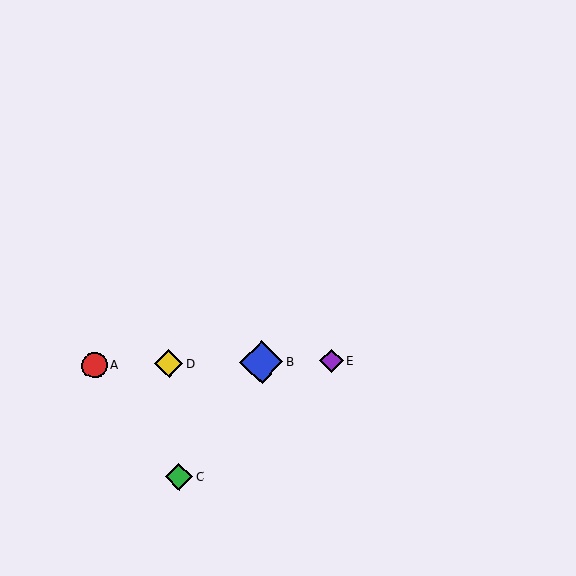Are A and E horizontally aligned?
Yes, both are at y≈365.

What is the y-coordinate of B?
Object B is at y≈362.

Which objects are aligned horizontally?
Objects A, B, D, E are aligned horizontally.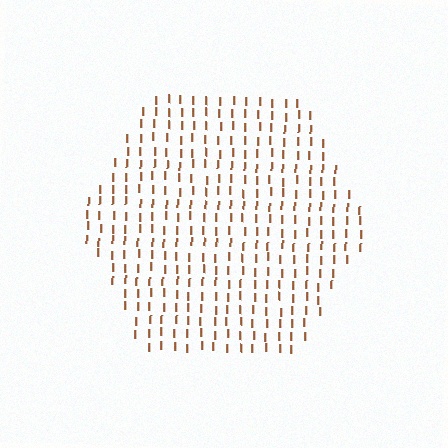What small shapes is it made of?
It is made of small letter I's.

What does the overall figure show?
The overall figure shows a hexagon.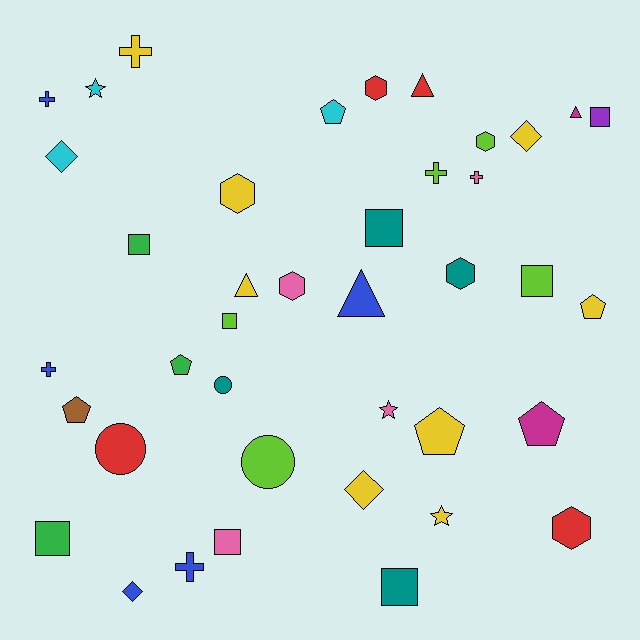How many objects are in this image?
There are 40 objects.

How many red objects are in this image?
There are 4 red objects.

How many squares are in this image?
There are 8 squares.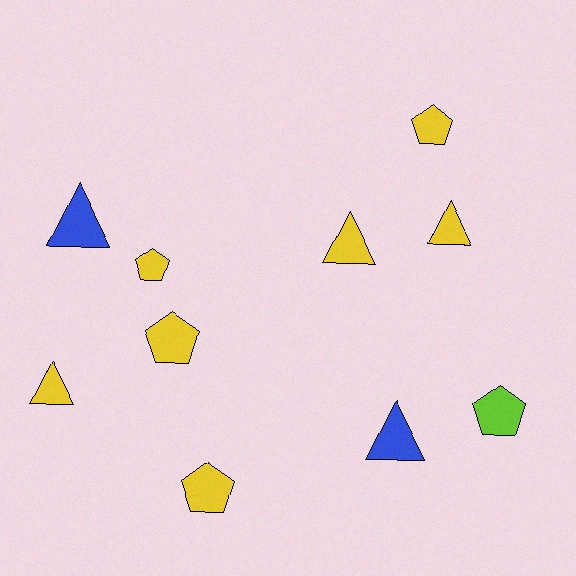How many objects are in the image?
There are 10 objects.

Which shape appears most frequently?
Pentagon, with 5 objects.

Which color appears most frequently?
Yellow, with 7 objects.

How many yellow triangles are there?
There are 3 yellow triangles.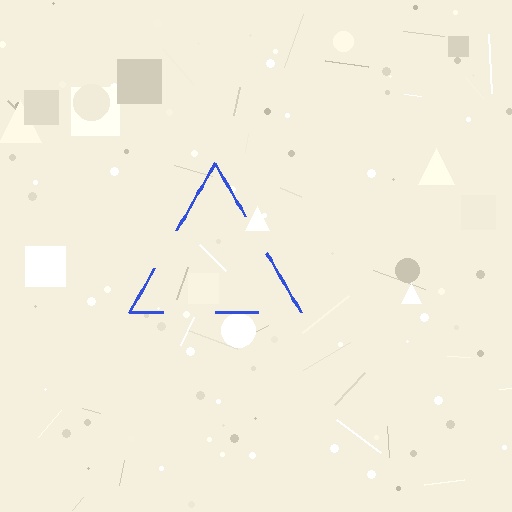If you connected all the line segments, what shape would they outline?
They would outline a triangle.